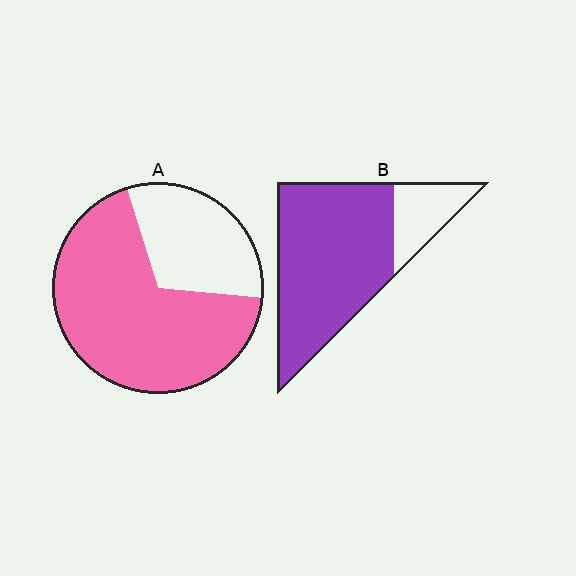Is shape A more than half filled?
Yes.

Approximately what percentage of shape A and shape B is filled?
A is approximately 70% and B is approximately 80%.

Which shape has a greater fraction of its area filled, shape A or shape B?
Shape B.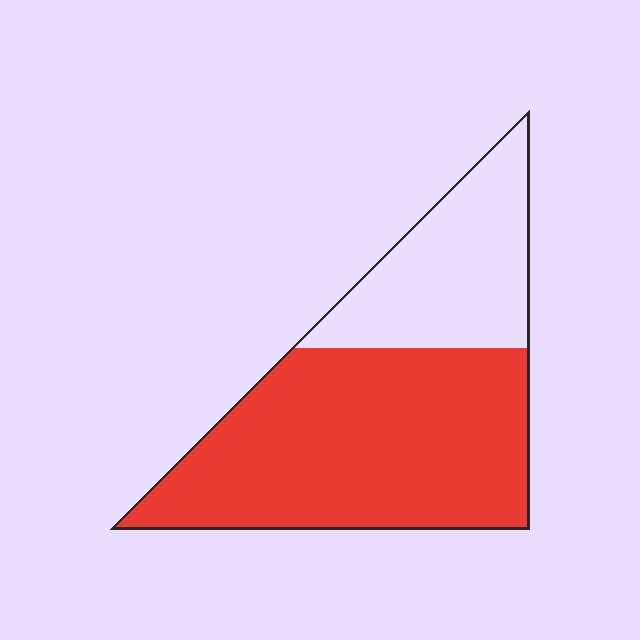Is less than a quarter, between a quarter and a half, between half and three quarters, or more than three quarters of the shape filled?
Between half and three quarters.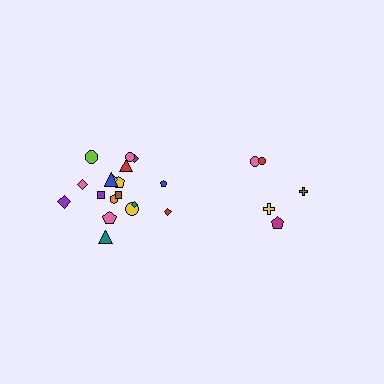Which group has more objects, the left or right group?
The left group.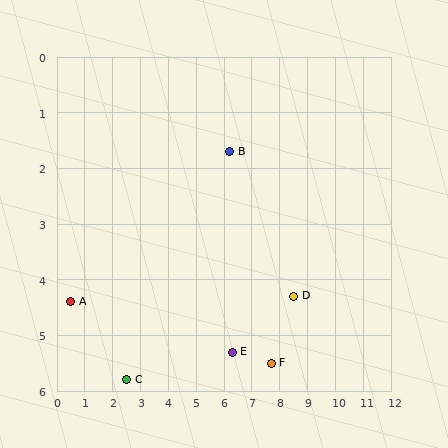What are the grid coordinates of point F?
Point F is at approximately (7.7, 5.5).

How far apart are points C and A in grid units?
Points C and A are about 2.4 grid units apart.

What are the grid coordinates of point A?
Point A is at approximately (0.5, 4.4).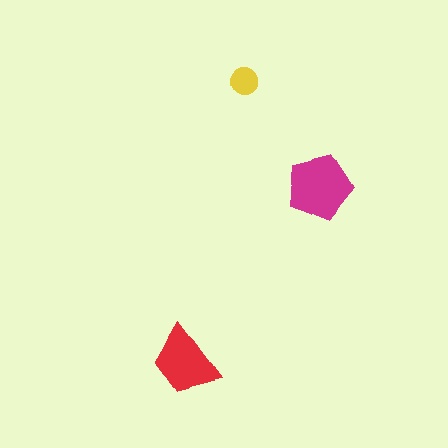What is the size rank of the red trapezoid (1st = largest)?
2nd.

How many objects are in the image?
There are 3 objects in the image.